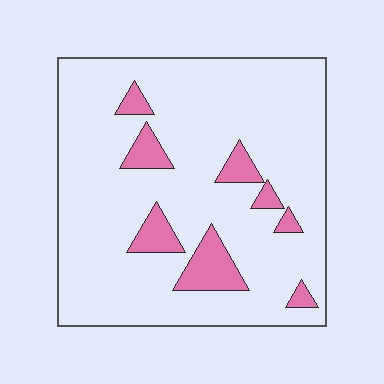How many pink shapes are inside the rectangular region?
8.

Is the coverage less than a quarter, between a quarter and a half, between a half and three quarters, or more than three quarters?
Less than a quarter.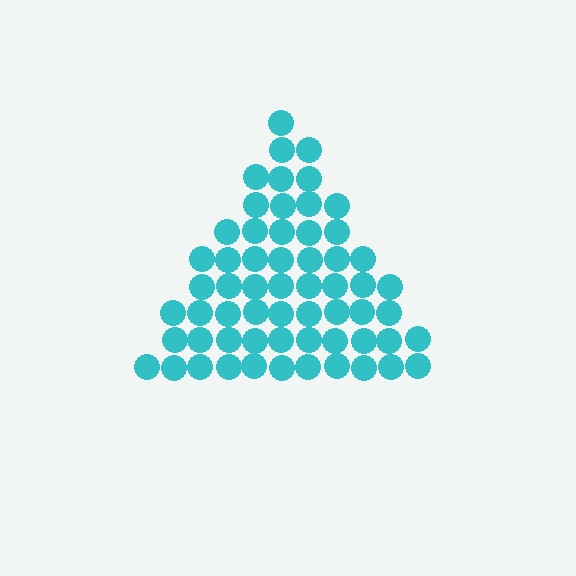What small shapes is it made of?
It is made of small circles.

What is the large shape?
The large shape is a triangle.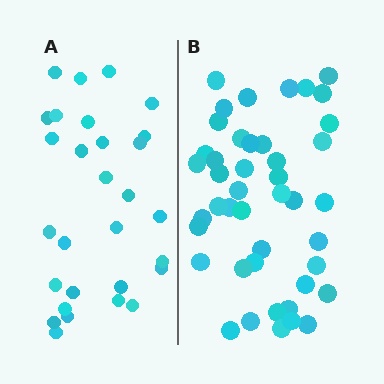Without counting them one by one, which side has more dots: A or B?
Region B (the right region) has more dots.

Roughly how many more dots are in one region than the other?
Region B has approximately 15 more dots than region A.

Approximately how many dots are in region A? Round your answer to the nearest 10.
About 30 dots. (The exact count is 29, which rounds to 30.)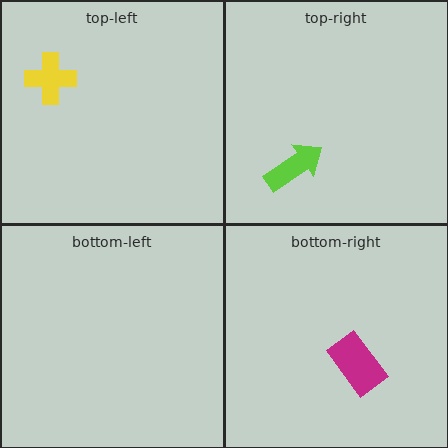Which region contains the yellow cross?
The top-left region.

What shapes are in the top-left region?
The yellow cross.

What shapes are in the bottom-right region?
The magenta rectangle.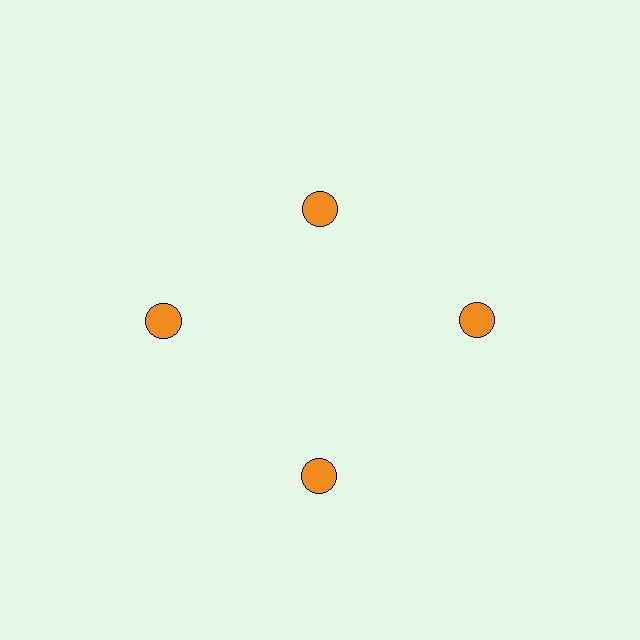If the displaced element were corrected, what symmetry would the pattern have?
It would have 4-fold rotational symmetry — the pattern would map onto itself every 90 degrees.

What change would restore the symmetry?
The symmetry would be restored by moving it outward, back onto the ring so that all 4 circles sit at equal angles and equal distance from the center.